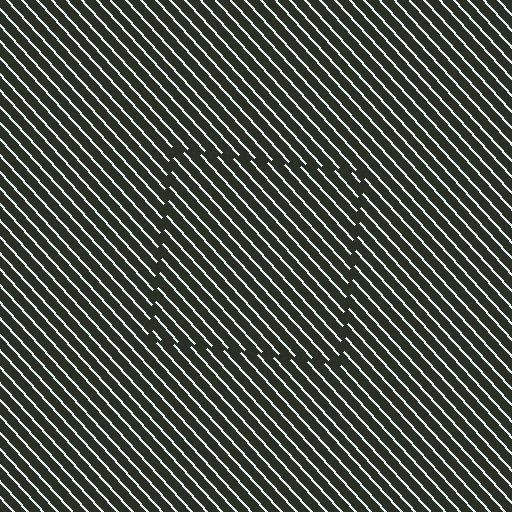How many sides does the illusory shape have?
4 sides — the line-ends trace a square.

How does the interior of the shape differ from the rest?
The interior of the shape contains the same grating, shifted by half a period — the contour is defined by the phase discontinuity where line-ends from the inner and outer gratings abut.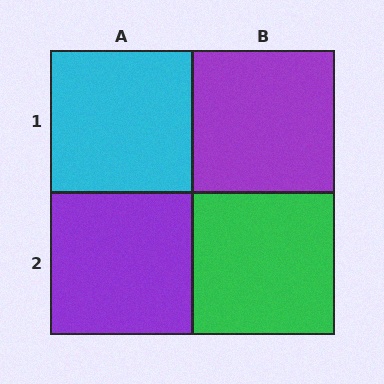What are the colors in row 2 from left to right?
Purple, green.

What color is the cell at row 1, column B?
Purple.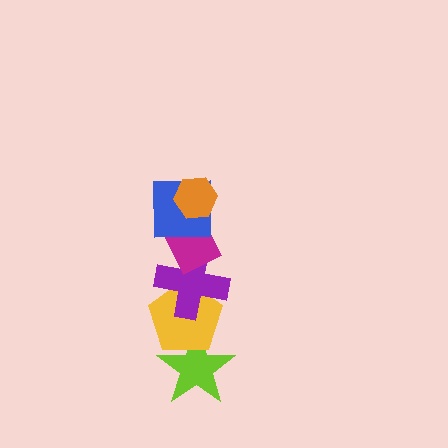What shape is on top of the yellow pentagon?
The purple cross is on top of the yellow pentagon.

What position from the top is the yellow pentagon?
The yellow pentagon is 5th from the top.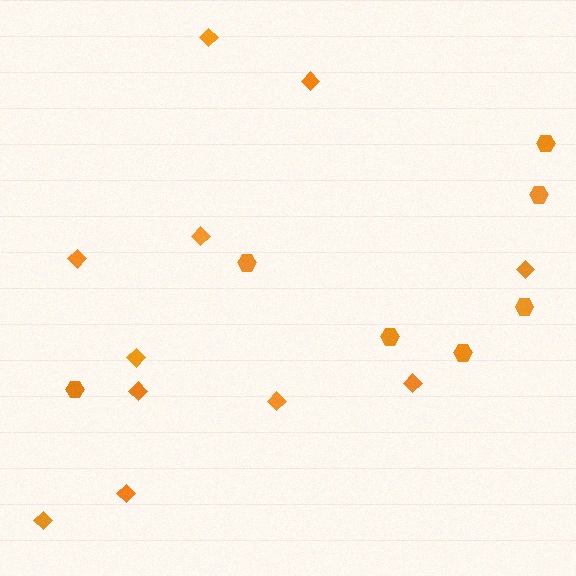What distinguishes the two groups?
There are 2 groups: one group of hexagons (7) and one group of diamonds (11).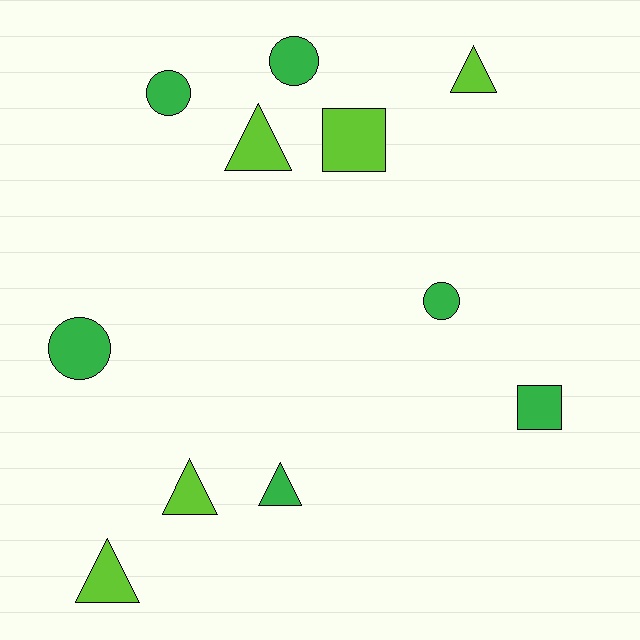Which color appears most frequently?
Green, with 6 objects.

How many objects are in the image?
There are 11 objects.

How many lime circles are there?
There are no lime circles.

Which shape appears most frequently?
Triangle, with 5 objects.